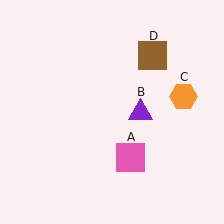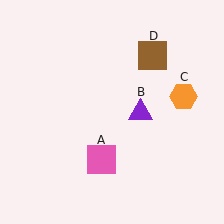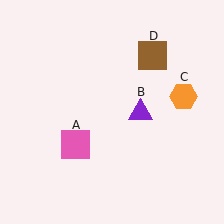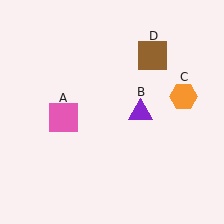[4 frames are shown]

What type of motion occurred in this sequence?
The pink square (object A) rotated clockwise around the center of the scene.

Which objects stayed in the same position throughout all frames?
Purple triangle (object B) and orange hexagon (object C) and brown square (object D) remained stationary.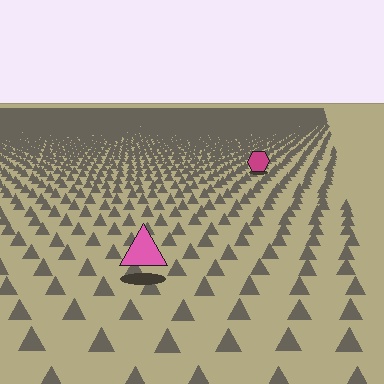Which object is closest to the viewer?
The pink triangle is closest. The texture marks near it are larger and more spread out.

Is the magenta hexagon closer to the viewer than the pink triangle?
No. The pink triangle is closer — you can tell from the texture gradient: the ground texture is coarser near it.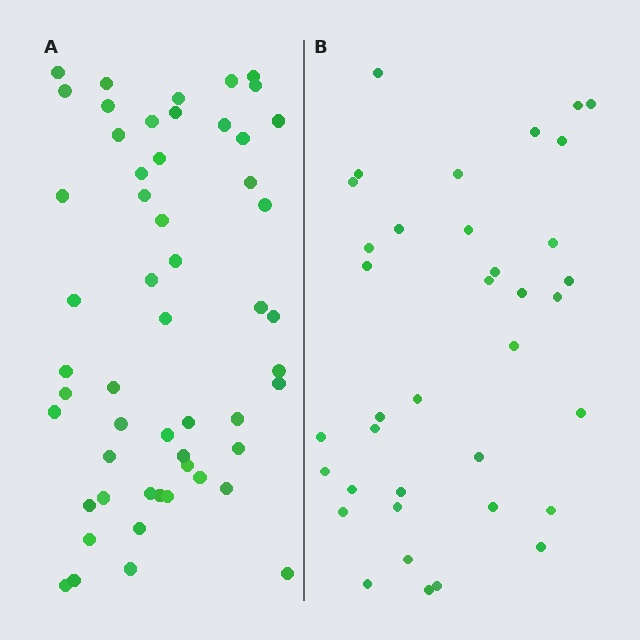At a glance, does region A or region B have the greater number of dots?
Region A (the left region) has more dots.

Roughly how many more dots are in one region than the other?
Region A has approximately 15 more dots than region B.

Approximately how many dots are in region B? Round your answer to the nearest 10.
About 40 dots. (The exact count is 37, which rounds to 40.)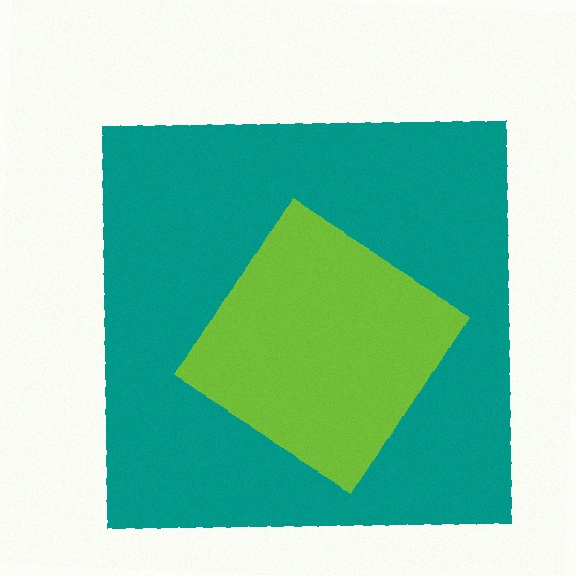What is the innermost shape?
The lime diamond.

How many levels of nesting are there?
2.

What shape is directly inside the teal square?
The lime diamond.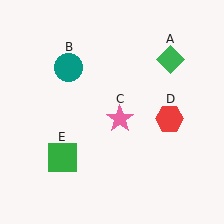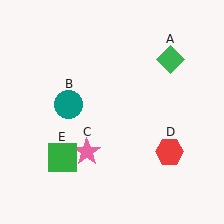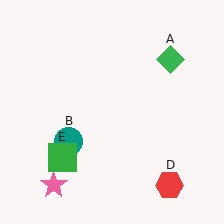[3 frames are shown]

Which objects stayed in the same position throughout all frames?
Green diamond (object A) and green square (object E) remained stationary.